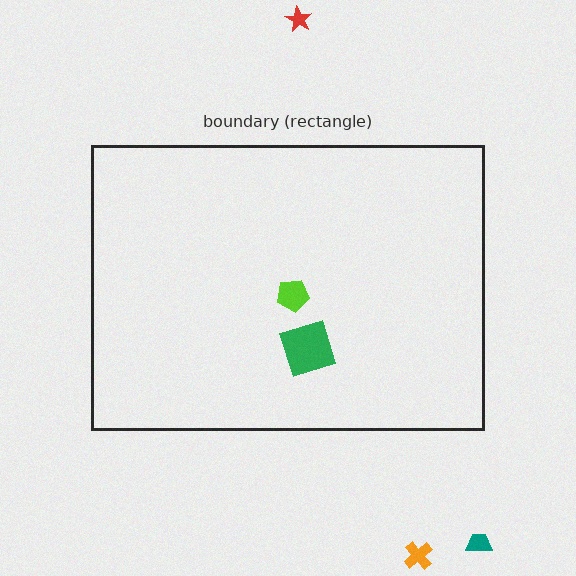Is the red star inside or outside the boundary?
Outside.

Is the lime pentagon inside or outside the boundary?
Inside.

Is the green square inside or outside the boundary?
Inside.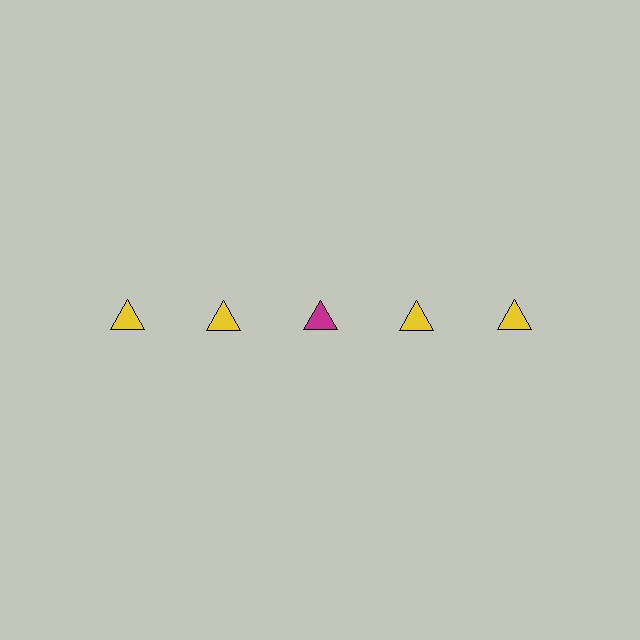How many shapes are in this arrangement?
There are 5 shapes arranged in a grid pattern.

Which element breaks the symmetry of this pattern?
The magenta triangle in the top row, center column breaks the symmetry. All other shapes are yellow triangles.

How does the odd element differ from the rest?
It has a different color: magenta instead of yellow.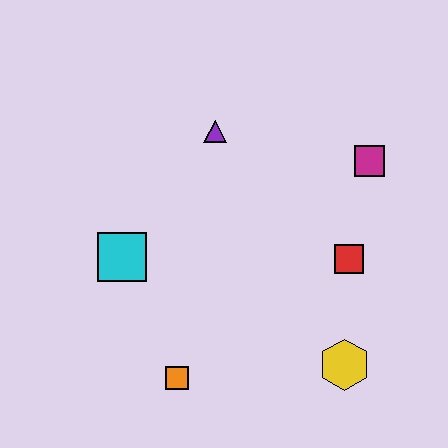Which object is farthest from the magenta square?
The orange square is farthest from the magenta square.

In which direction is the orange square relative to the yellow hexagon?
The orange square is to the left of the yellow hexagon.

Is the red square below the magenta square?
Yes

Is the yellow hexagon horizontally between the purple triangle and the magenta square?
Yes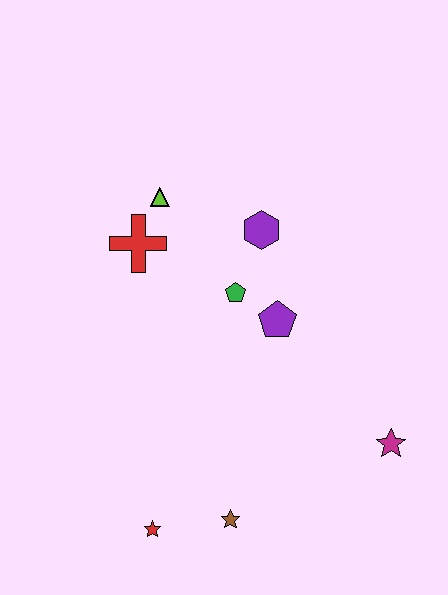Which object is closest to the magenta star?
The purple pentagon is closest to the magenta star.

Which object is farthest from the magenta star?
The lime triangle is farthest from the magenta star.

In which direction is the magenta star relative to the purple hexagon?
The magenta star is below the purple hexagon.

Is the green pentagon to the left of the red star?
No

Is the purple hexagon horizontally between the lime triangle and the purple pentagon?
Yes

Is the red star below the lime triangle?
Yes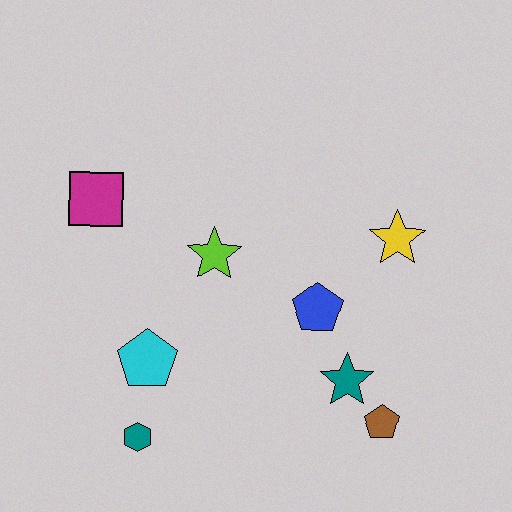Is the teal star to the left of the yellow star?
Yes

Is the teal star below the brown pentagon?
No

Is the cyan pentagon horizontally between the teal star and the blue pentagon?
No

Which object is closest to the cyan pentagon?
The teal hexagon is closest to the cyan pentagon.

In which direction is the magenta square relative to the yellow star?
The magenta square is to the left of the yellow star.